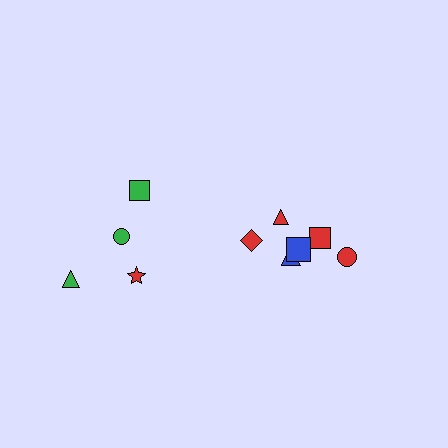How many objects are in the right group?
There are 6 objects.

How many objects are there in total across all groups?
There are 10 objects.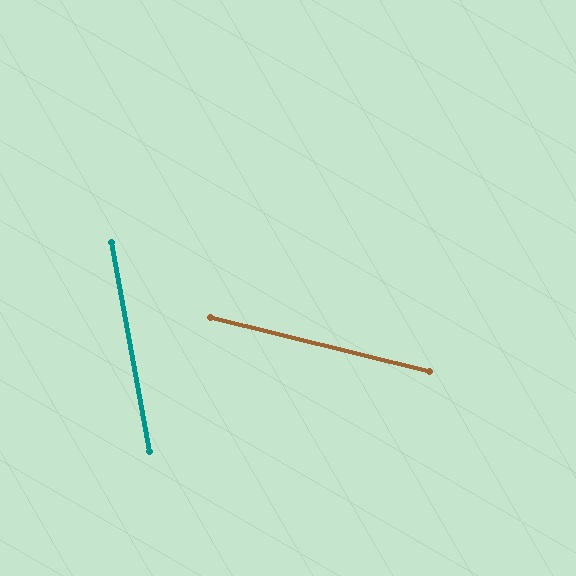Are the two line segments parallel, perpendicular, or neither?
Neither parallel nor perpendicular — they differ by about 66°.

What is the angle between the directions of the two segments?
Approximately 66 degrees.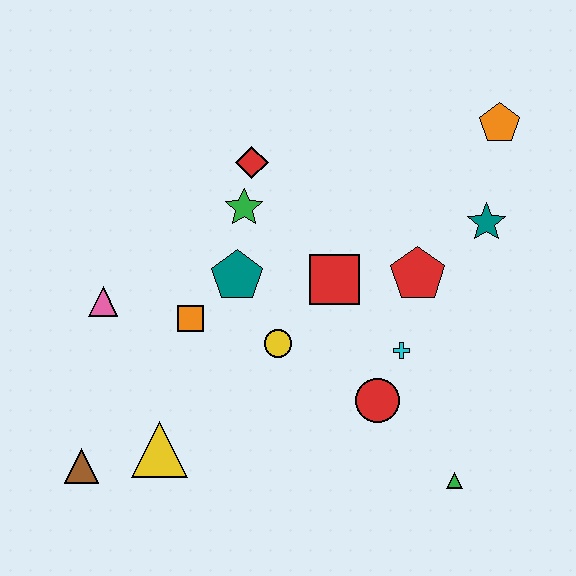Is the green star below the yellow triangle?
No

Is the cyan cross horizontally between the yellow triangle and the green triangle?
Yes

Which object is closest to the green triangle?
The red circle is closest to the green triangle.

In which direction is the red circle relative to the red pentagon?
The red circle is below the red pentagon.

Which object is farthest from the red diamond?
The green triangle is farthest from the red diamond.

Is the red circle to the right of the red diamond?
Yes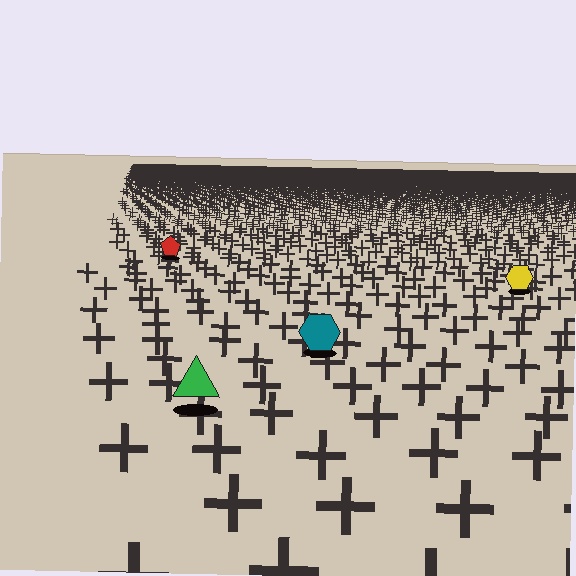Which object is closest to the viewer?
The green triangle is closest. The texture marks near it are larger and more spread out.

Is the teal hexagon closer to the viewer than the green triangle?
No. The green triangle is closer — you can tell from the texture gradient: the ground texture is coarser near it.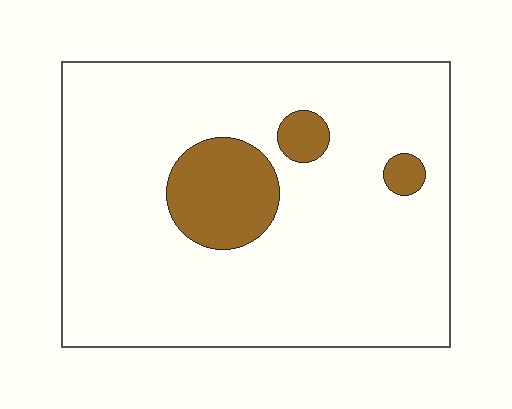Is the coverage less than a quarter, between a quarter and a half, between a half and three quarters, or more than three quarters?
Less than a quarter.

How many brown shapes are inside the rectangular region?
3.